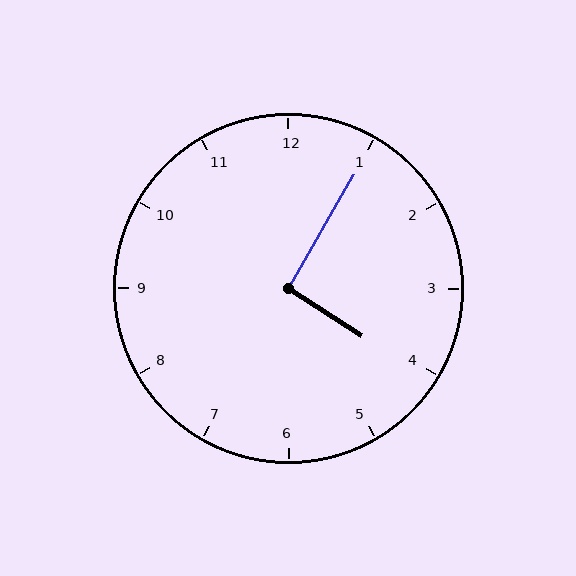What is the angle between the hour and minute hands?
Approximately 92 degrees.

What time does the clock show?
4:05.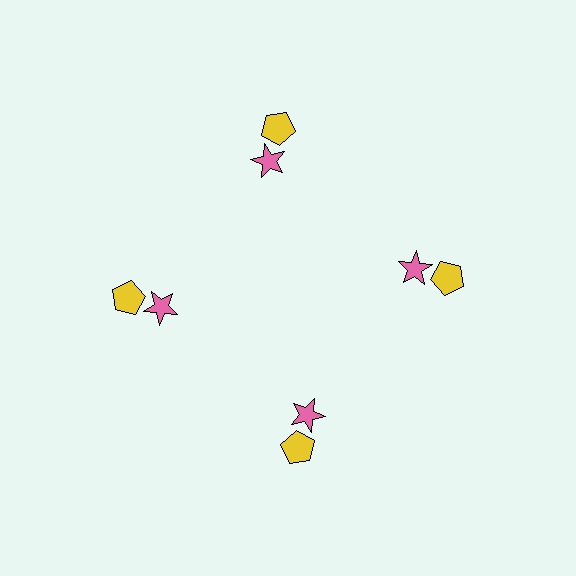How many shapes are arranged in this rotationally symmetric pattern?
There are 8 shapes, arranged in 4 groups of 2.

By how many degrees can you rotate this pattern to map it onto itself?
The pattern maps onto itself every 90 degrees of rotation.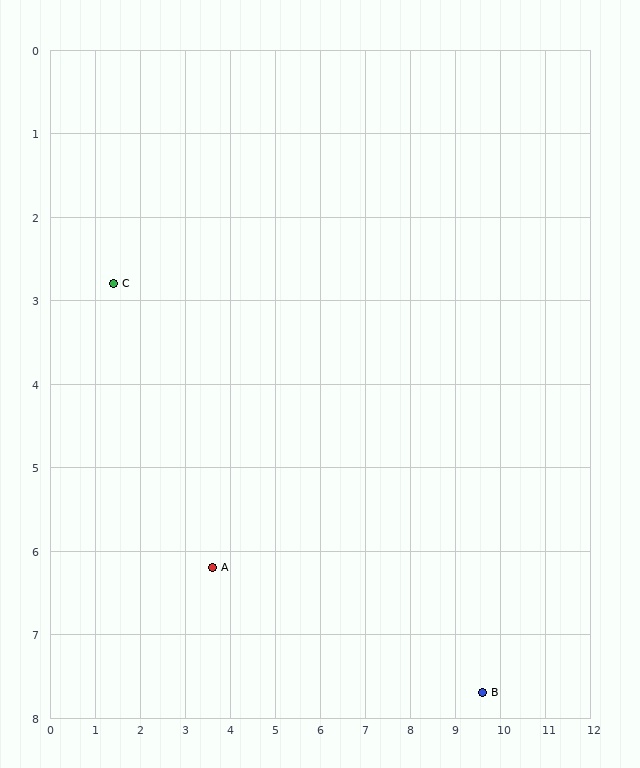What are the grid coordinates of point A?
Point A is at approximately (3.6, 6.2).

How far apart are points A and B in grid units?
Points A and B are about 6.2 grid units apart.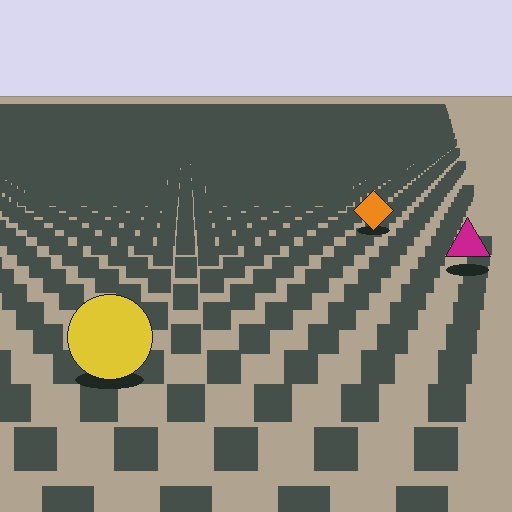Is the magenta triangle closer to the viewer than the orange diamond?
Yes. The magenta triangle is closer — you can tell from the texture gradient: the ground texture is coarser near it.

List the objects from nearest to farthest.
From nearest to farthest: the yellow circle, the magenta triangle, the orange diamond.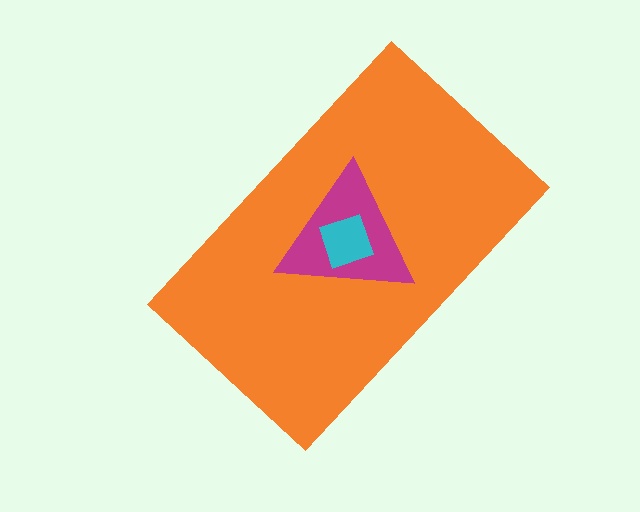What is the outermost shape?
The orange rectangle.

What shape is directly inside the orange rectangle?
The magenta triangle.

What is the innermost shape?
The cyan square.